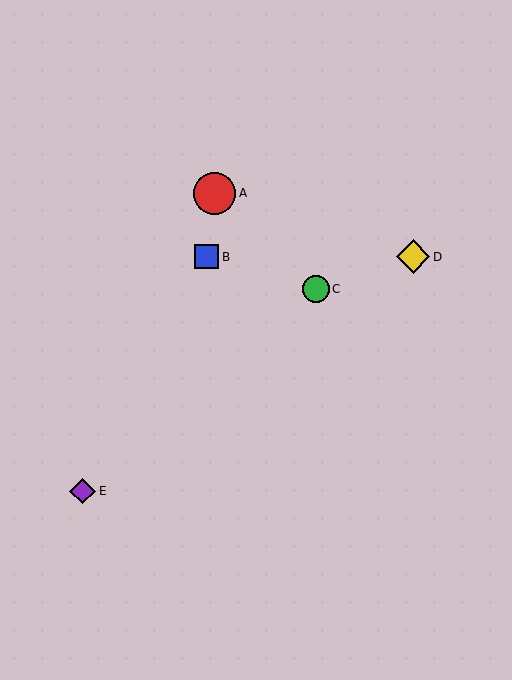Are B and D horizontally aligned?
Yes, both are at y≈257.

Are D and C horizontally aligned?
No, D is at y≈257 and C is at y≈289.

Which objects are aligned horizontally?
Objects B, D are aligned horizontally.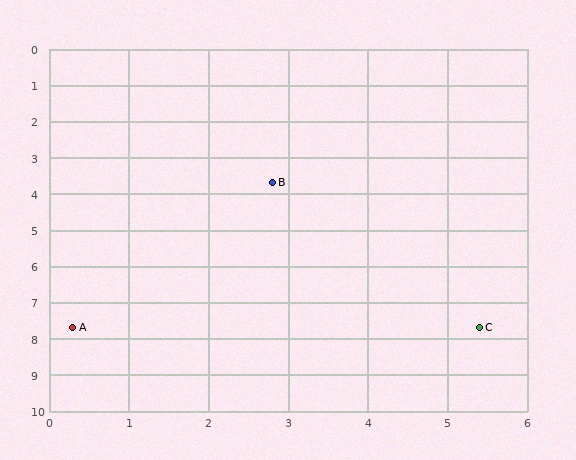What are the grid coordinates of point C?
Point C is at approximately (5.4, 7.7).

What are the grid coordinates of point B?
Point B is at approximately (2.8, 3.7).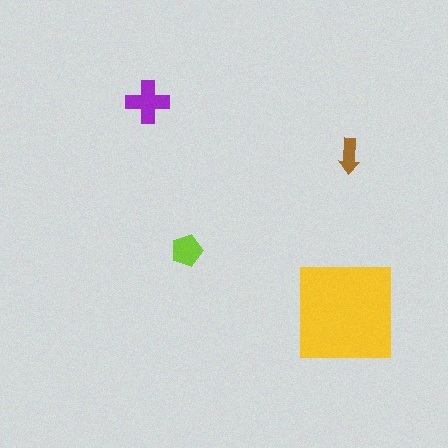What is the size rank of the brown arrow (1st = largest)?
4th.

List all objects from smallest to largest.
The brown arrow, the lime pentagon, the purple cross, the yellow square.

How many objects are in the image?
There are 4 objects in the image.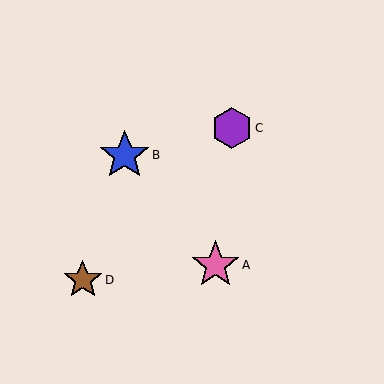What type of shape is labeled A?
Shape A is a pink star.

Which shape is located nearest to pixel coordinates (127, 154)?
The blue star (labeled B) at (125, 155) is nearest to that location.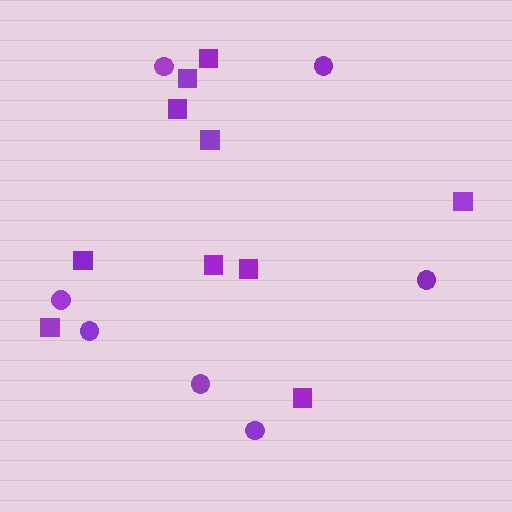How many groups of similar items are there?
There are 2 groups: one group of circles (7) and one group of squares (10).